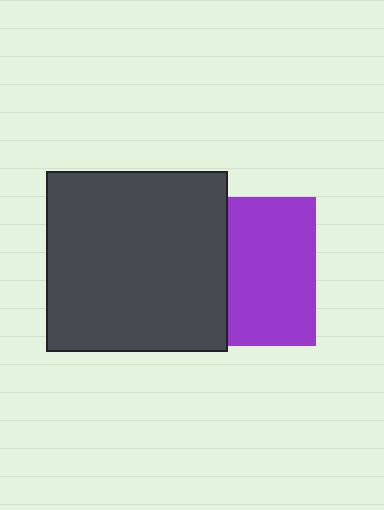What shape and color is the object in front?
The object in front is a dark gray square.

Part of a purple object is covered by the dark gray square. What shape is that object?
It is a square.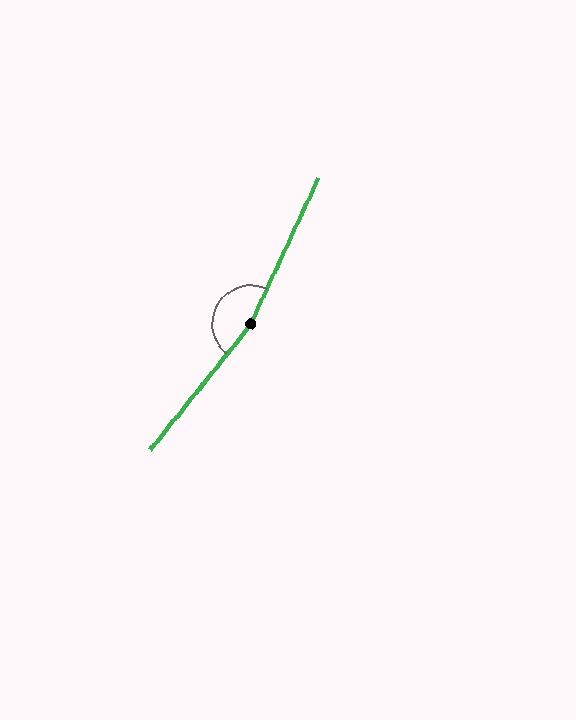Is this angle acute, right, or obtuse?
It is obtuse.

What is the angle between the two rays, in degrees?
Approximately 166 degrees.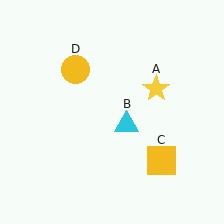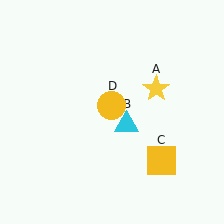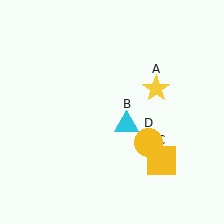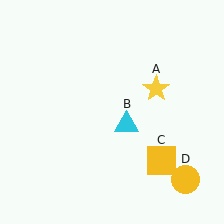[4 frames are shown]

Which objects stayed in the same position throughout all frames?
Yellow star (object A) and cyan triangle (object B) and yellow square (object C) remained stationary.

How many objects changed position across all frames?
1 object changed position: yellow circle (object D).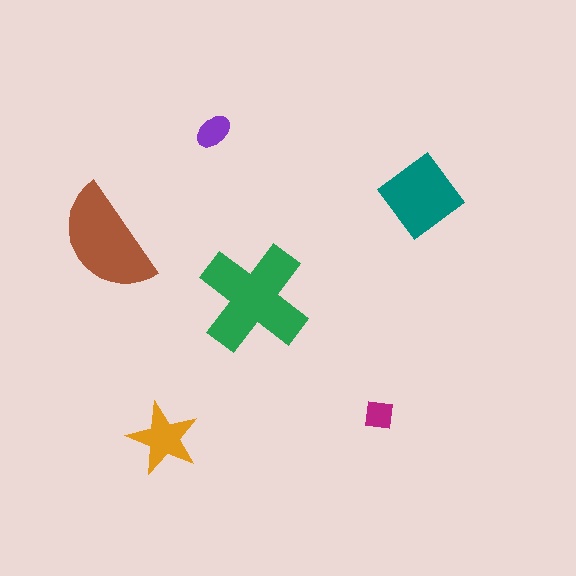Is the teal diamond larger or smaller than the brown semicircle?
Smaller.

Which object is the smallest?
The magenta square.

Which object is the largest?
The green cross.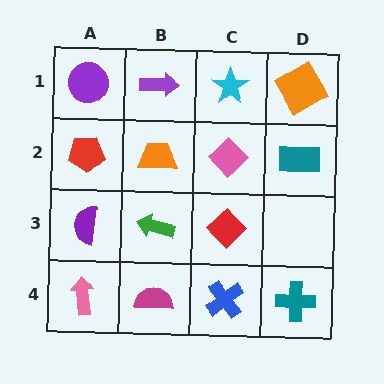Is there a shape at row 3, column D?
No, that cell is empty.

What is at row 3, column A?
A purple semicircle.